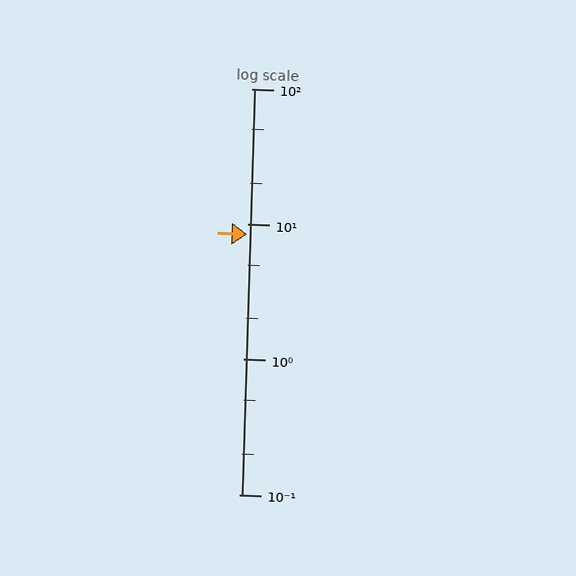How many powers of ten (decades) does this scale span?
The scale spans 3 decades, from 0.1 to 100.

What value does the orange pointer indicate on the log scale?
The pointer indicates approximately 8.4.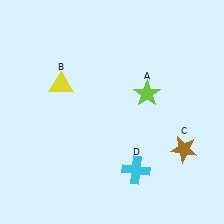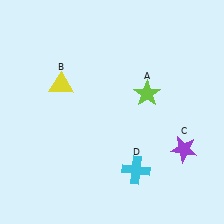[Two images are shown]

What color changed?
The star (C) changed from brown in Image 1 to purple in Image 2.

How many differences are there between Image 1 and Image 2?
There is 1 difference between the two images.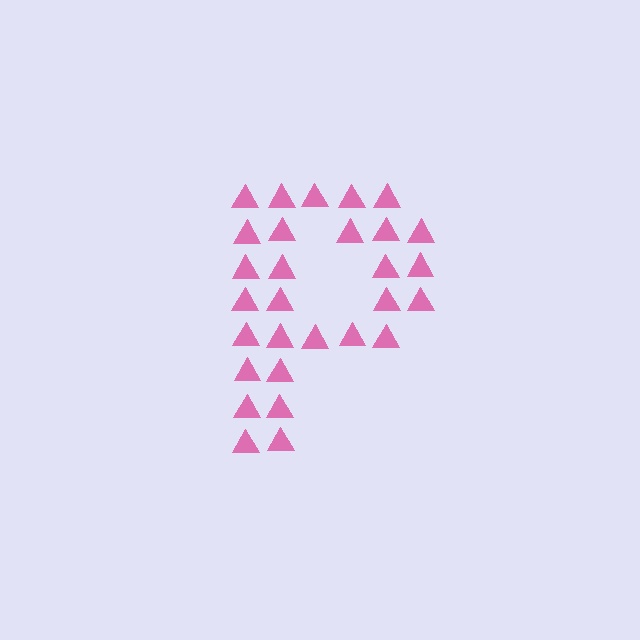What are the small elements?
The small elements are triangles.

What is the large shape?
The large shape is the letter P.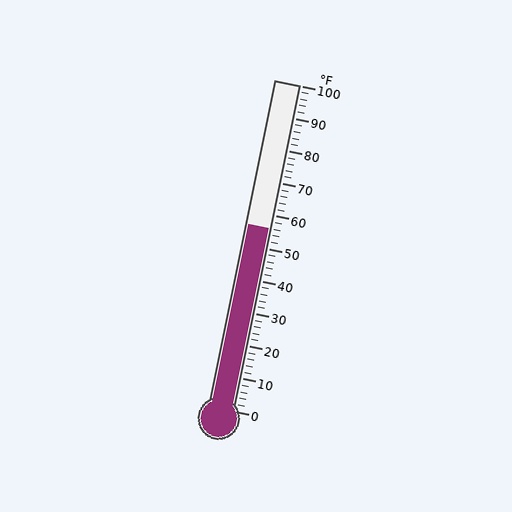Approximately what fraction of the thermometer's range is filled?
The thermometer is filled to approximately 55% of its range.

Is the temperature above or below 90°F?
The temperature is below 90°F.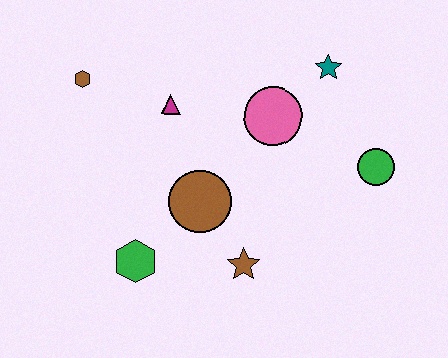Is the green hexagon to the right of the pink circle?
No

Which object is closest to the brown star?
The brown circle is closest to the brown star.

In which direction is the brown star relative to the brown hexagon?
The brown star is below the brown hexagon.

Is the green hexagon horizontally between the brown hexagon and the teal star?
Yes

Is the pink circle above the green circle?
Yes